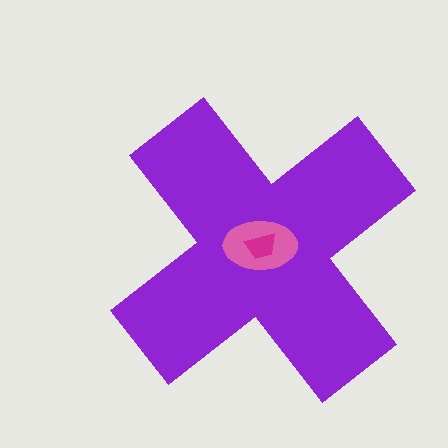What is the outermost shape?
The purple cross.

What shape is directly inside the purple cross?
The pink ellipse.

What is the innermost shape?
The magenta trapezoid.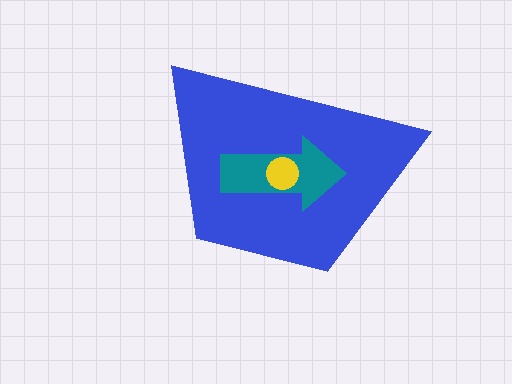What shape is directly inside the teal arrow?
The yellow circle.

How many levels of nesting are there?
3.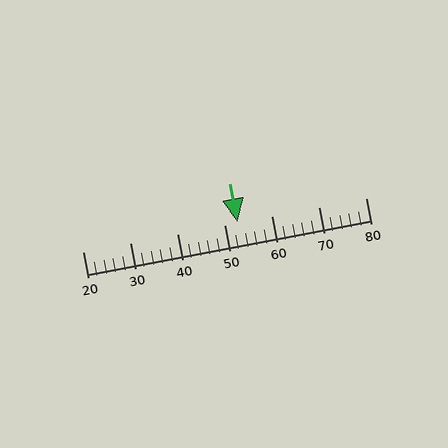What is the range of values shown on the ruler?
The ruler shows values from 20 to 80.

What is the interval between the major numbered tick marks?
The major tick marks are spaced 10 units apart.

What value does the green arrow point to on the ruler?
The green arrow points to approximately 53.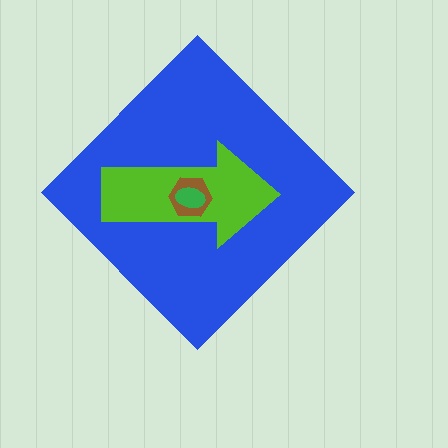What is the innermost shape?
The green ellipse.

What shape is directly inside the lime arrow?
The brown hexagon.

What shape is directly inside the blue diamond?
The lime arrow.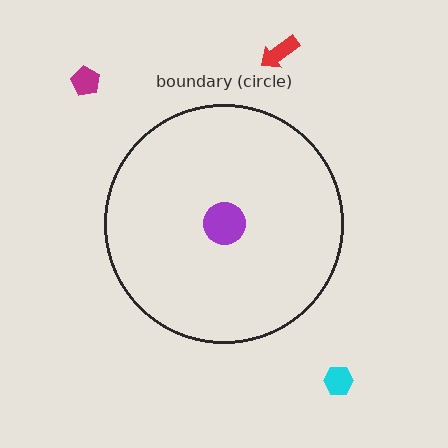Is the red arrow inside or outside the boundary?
Outside.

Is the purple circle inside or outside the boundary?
Inside.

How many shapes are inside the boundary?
2 inside, 3 outside.